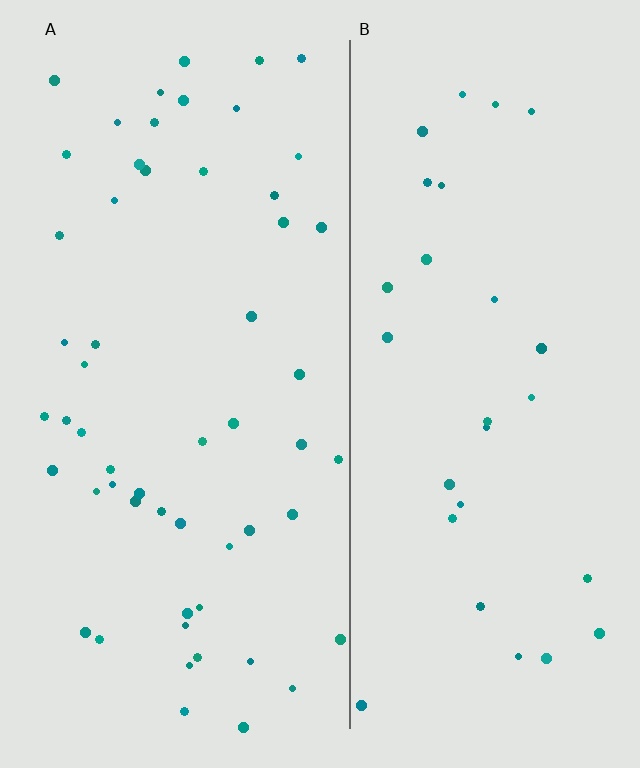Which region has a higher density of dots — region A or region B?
A (the left).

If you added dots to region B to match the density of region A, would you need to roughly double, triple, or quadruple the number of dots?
Approximately double.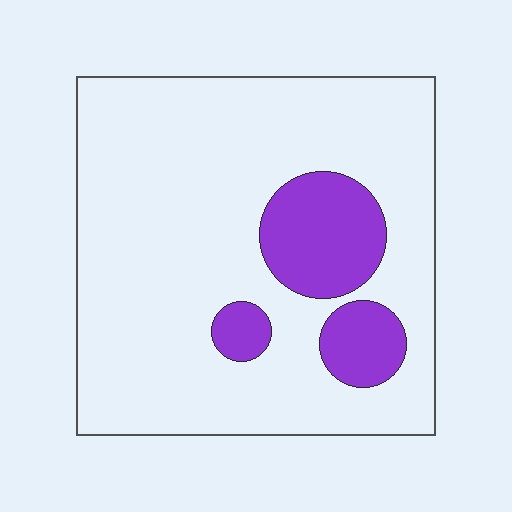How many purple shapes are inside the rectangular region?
3.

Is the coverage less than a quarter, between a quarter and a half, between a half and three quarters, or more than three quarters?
Less than a quarter.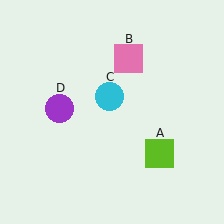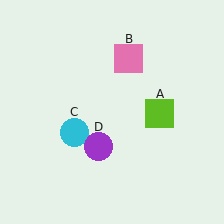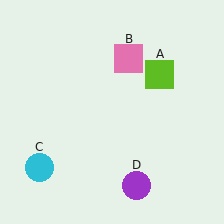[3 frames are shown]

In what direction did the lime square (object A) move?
The lime square (object A) moved up.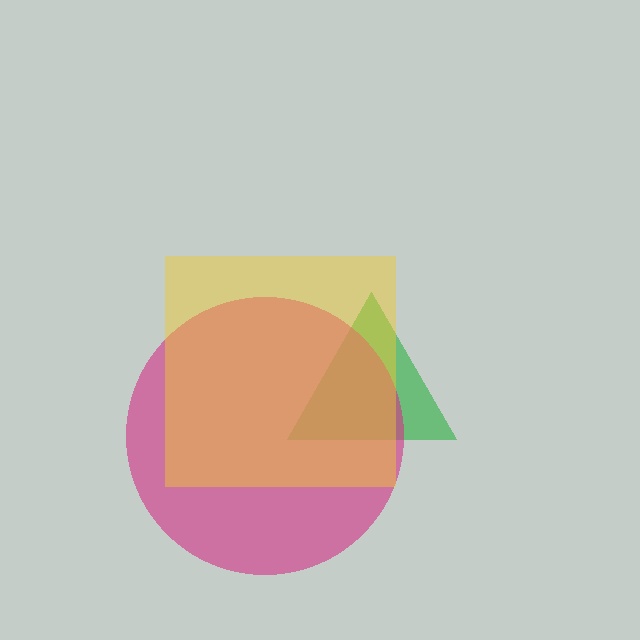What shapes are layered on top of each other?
The layered shapes are: a green triangle, a magenta circle, a yellow square.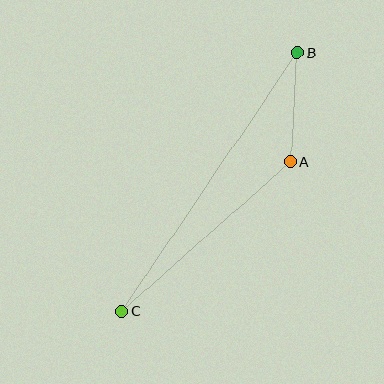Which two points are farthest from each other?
Points B and C are farthest from each other.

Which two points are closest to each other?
Points A and B are closest to each other.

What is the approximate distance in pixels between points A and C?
The distance between A and C is approximately 226 pixels.